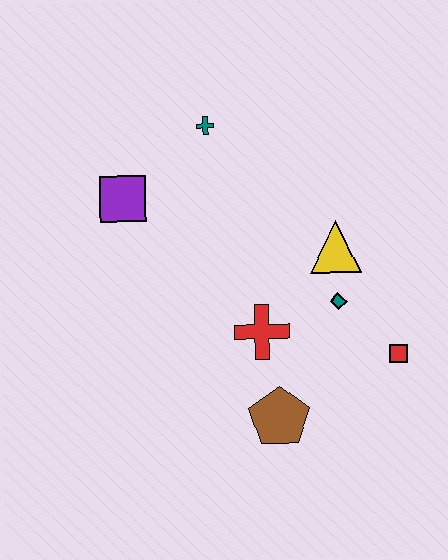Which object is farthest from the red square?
The purple square is farthest from the red square.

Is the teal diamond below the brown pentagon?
No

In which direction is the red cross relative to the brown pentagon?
The red cross is above the brown pentagon.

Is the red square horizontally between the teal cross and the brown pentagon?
No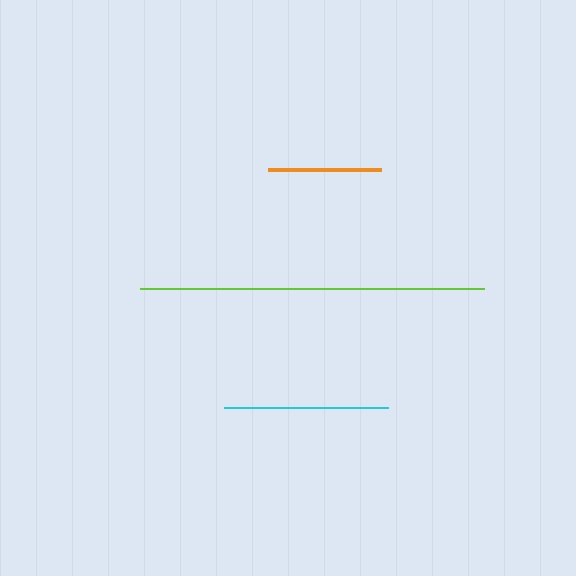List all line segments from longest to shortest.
From longest to shortest: lime, cyan, orange.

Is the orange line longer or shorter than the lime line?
The lime line is longer than the orange line.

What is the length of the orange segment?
The orange segment is approximately 113 pixels long.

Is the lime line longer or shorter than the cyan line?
The lime line is longer than the cyan line.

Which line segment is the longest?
The lime line is the longest at approximately 344 pixels.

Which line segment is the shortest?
The orange line is the shortest at approximately 113 pixels.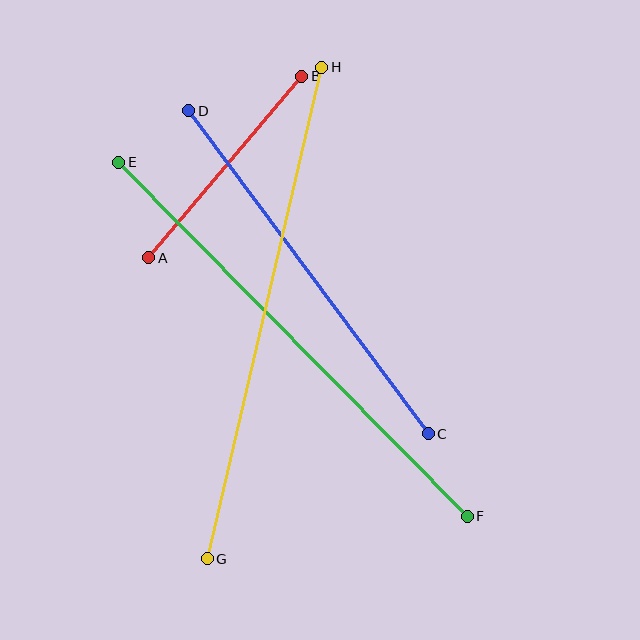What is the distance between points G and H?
The distance is approximately 505 pixels.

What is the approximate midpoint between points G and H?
The midpoint is at approximately (265, 313) pixels.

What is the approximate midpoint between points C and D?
The midpoint is at approximately (308, 272) pixels.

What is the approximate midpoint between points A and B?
The midpoint is at approximately (225, 167) pixels.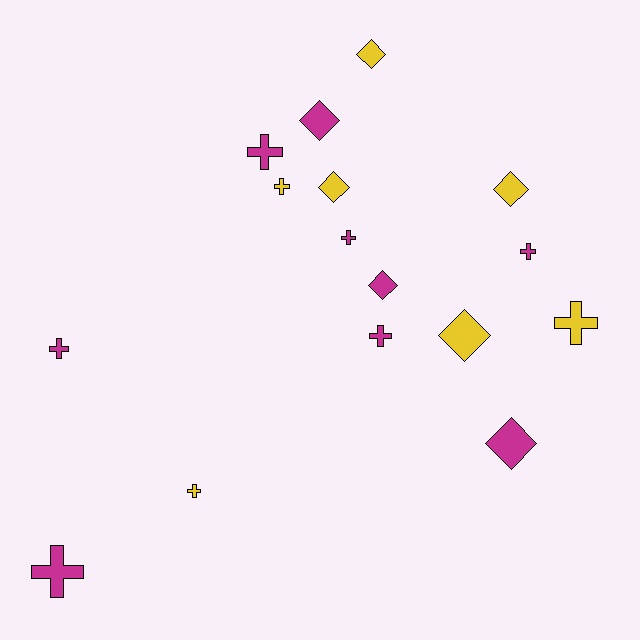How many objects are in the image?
There are 16 objects.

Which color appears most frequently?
Magenta, with 9 objects.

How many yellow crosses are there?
There are 3 yellow crosses.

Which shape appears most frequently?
Cross, with 9 objects.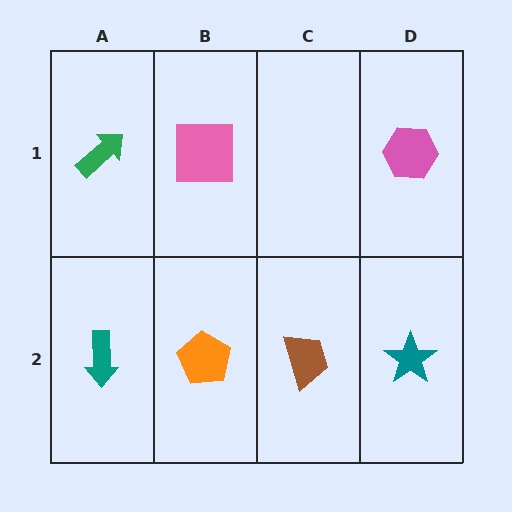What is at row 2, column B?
An orange pentagon.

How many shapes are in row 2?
4 shapes.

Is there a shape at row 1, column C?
No, that cell is empty.